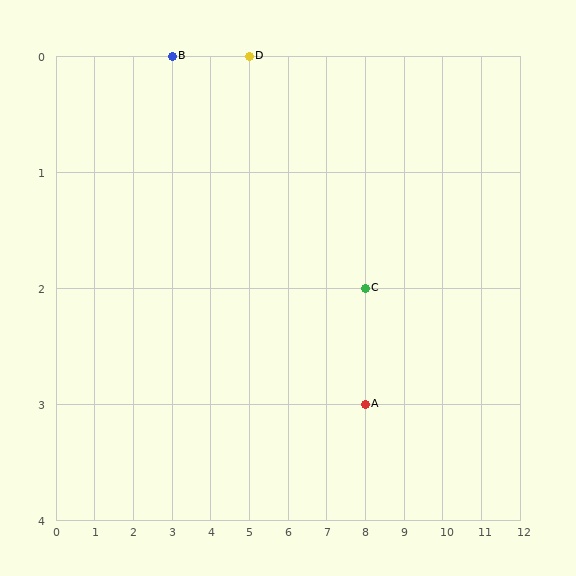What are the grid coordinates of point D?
Point D is at grid coordinates (5, 0).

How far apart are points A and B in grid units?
Points A and B are 5 columns and 3 rows apart (about 5.8 grid units diagonally).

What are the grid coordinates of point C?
Point C is at grid coordinates (8, 2).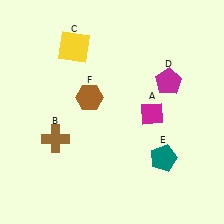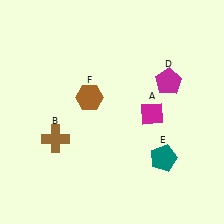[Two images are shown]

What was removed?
The yellow square (C) was removed in Image 2.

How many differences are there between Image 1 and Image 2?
There is 1 difference between the two images.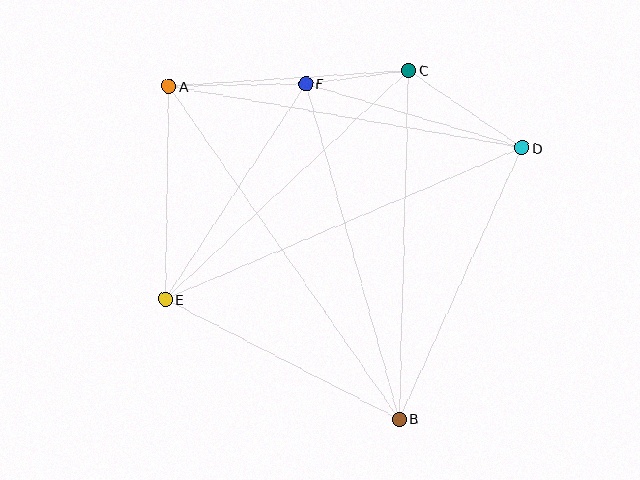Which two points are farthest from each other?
Points A and B are farthest from each other.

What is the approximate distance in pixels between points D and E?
The distance between D and E is approximately 388 pixels.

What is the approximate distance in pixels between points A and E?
The distance between A and E is approximately 213 pixels.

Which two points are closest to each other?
Points C and F are closest to each other.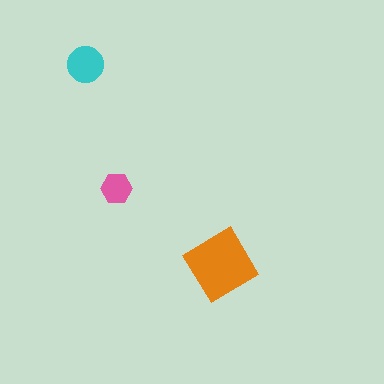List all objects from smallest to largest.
The pink hexagon, the cyan circle, the orange diamond.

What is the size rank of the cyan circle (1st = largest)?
2nd.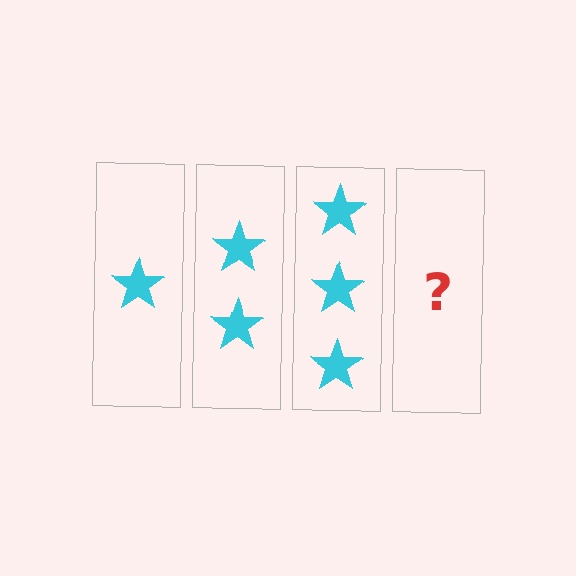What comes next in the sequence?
The next element should be 4 stars.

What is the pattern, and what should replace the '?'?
The pattern is that each step adds one more star. The '?' should be 4 stars.